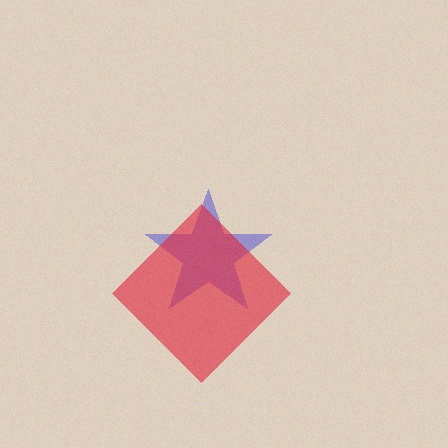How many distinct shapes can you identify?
There are 2 distinct shapes: a blue star, a red diamond.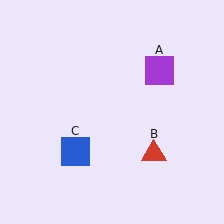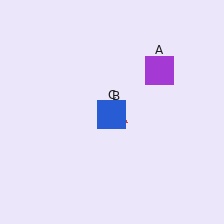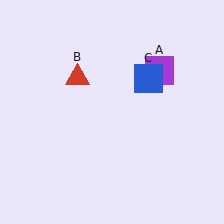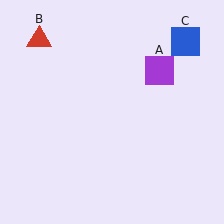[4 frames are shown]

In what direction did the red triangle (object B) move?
The red triangle (object B) moved up and to the left.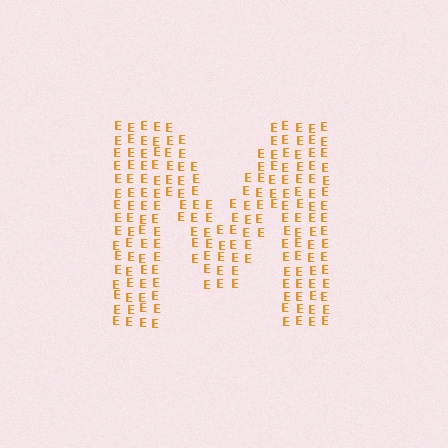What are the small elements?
The small elements are letter E's.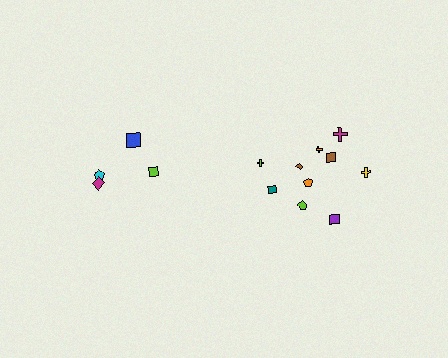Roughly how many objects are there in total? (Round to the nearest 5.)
Roughly 15 objects in total.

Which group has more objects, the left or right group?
The right group.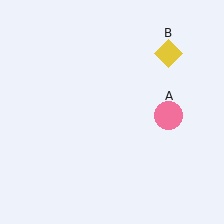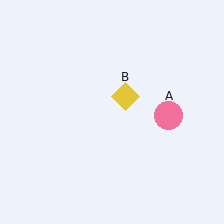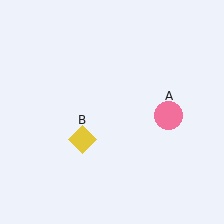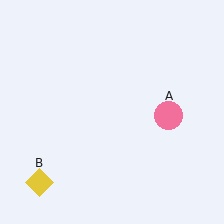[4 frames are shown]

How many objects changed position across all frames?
1 object changed position: yellow diamond (object B).